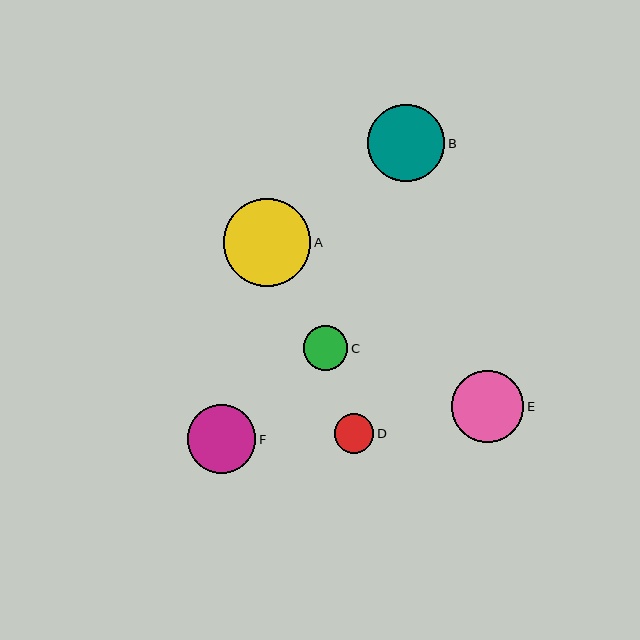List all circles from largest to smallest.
From largest to smallest: A, B, E, F, C, D.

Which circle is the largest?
Circle A is the largest with a size of approximately 88 pixels.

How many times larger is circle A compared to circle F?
Circle A is approximately 1.3 times the size of circle F.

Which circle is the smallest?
Circle D is the smallest with a size of approximately 39 pixels.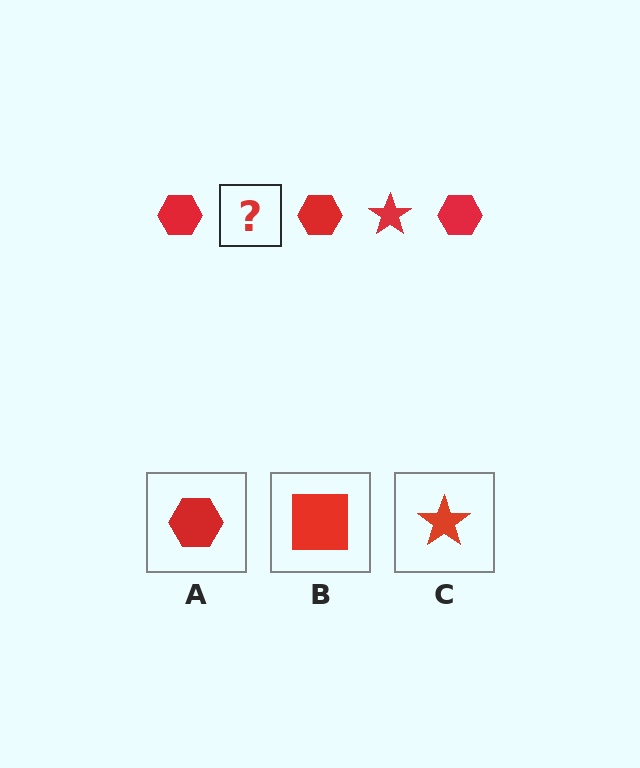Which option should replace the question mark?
Option C.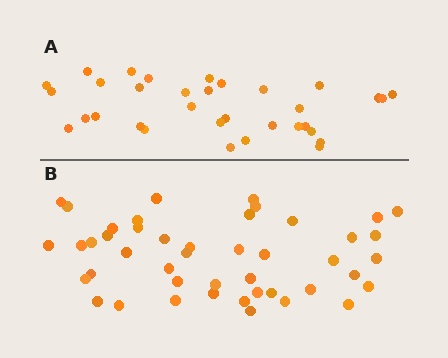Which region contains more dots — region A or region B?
Region B (the bottom region) has more dots.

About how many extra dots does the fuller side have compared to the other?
Region B has roughly 12 or so more dots than region A.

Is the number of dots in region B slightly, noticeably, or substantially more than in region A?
Region B has noticeably more, but not dramatically so. The ratio is roughly 1.4 to 1.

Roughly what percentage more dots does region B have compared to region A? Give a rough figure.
About 35% more.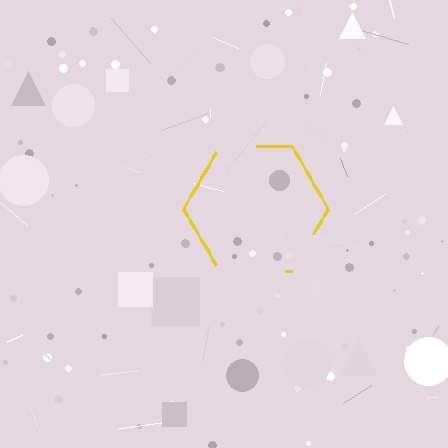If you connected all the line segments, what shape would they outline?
They would outline a hexagon.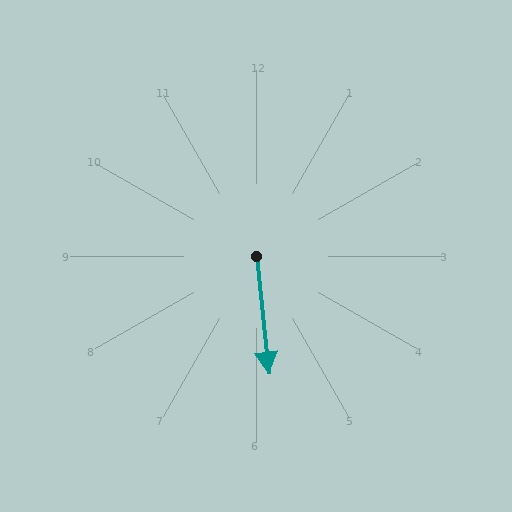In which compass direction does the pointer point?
South.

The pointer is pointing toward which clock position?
Roughly 6 o'clock.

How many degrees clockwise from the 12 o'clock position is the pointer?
Approximately 174 degrees.